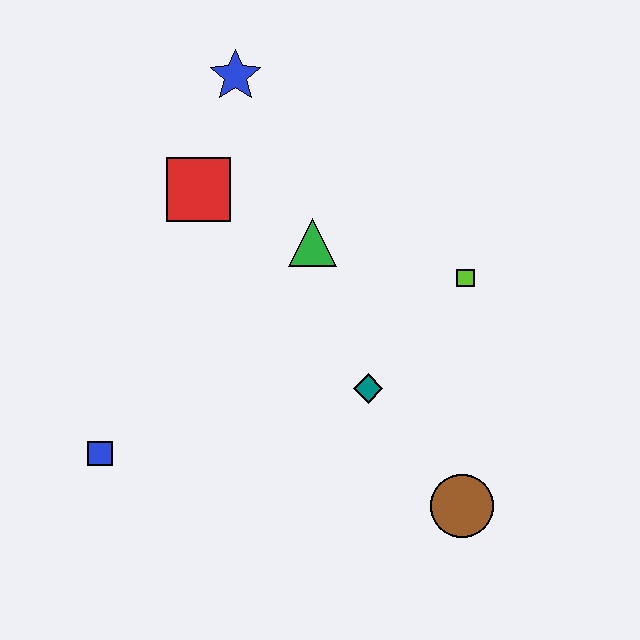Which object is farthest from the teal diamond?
The blue star is farthest from the teal diamond.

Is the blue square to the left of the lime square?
Yes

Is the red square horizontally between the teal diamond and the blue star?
No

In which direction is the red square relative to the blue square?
The red square is above the blue square.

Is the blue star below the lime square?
No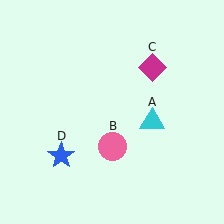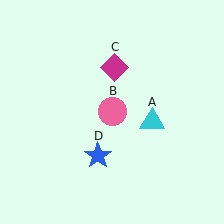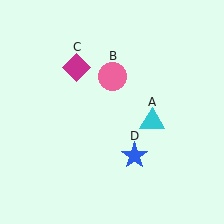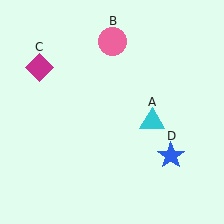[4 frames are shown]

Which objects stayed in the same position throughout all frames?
Cyan triangle (object A) remained stationary.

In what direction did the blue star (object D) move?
The blue star (object D) moved right.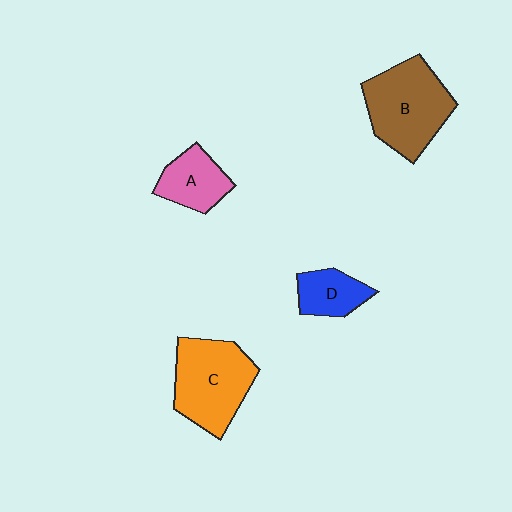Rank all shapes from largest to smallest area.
From largest to smallest: B (brown), C (orange), A (pink), D (blue).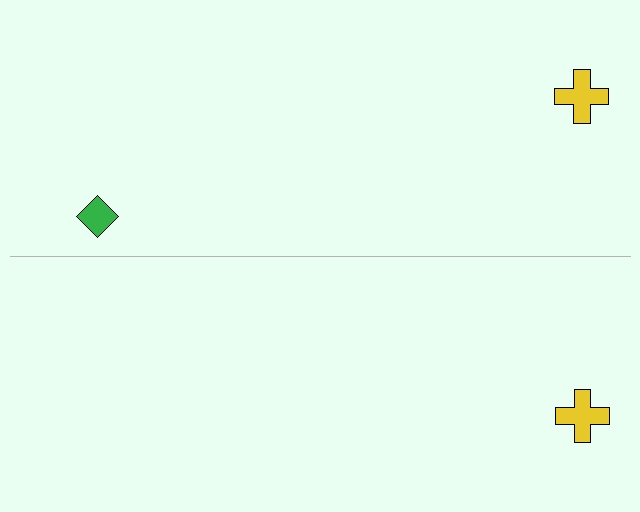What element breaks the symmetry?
A green diamond is missing from the bottom side.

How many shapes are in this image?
There are 3 shapes in this image.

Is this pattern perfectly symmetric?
No, the pattern is not perfectly symmetric. A green diamond is missing from the bottom side.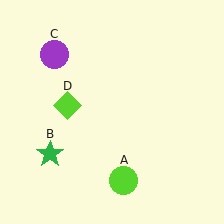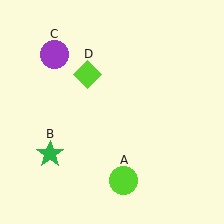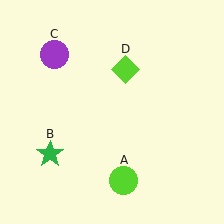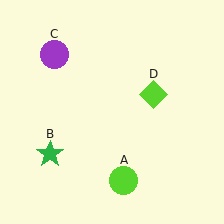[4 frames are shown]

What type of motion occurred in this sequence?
The lime diamond (object D) rotated clockwise around the center of the scene.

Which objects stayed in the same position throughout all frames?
Lime circle (object A) and green star (object B) and purple circle (object C) remained stationary.